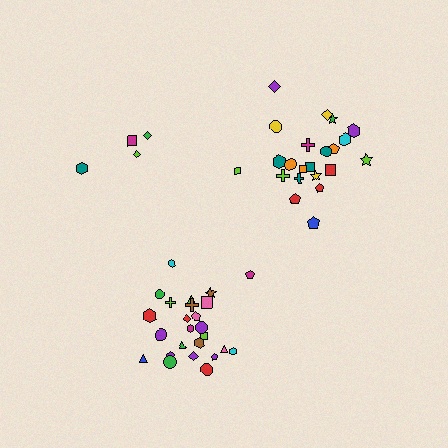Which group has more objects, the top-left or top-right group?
The top-right group.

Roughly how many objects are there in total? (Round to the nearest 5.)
Roughly 50 objects in total.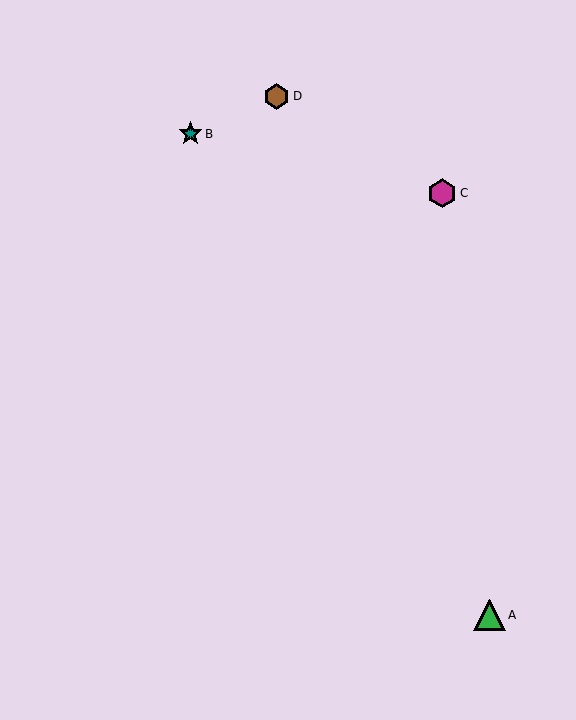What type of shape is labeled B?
Shape B is a teal star.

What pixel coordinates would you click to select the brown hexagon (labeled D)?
Click at (277, 96) to select the brown hexagon D.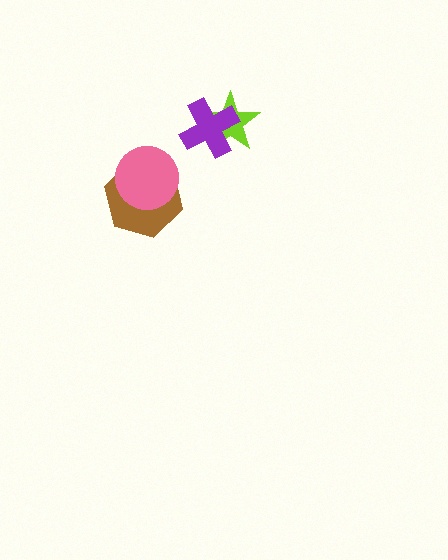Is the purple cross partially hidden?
No, no other shape covers it.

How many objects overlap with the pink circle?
1 object overlaps with the pink circle.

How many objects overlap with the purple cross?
1 object overlaps with the purple cross.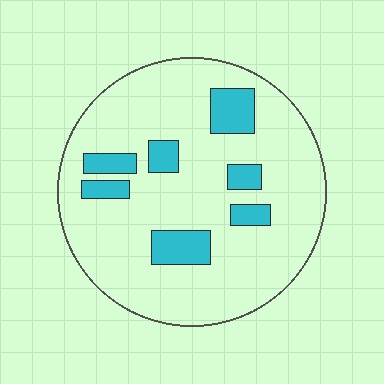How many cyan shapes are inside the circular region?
7.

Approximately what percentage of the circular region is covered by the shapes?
Approximately 15%.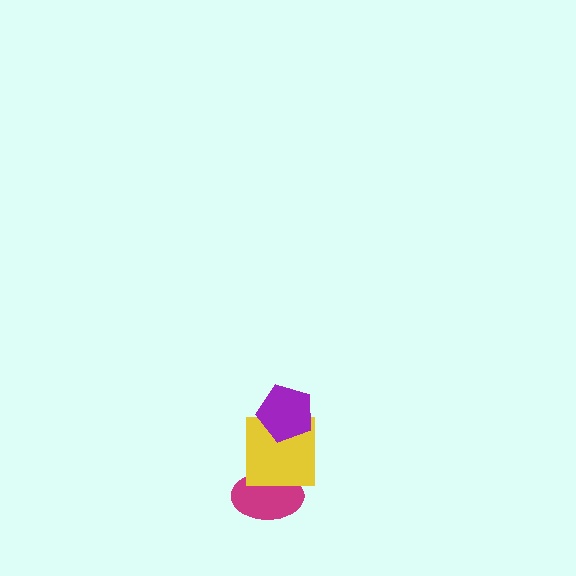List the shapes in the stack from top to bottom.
From top to bottom: the purple pentagon, the yellow square, the magenta ellipse.